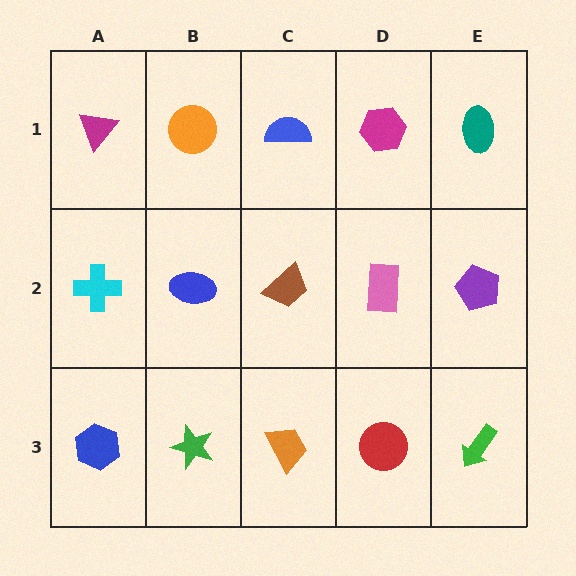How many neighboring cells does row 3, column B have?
3.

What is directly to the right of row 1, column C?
A magenta hexagon.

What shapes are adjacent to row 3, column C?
A brown trapezoid (row 2, column C), a green star (row 3, column B), a red circle (row 3, column D).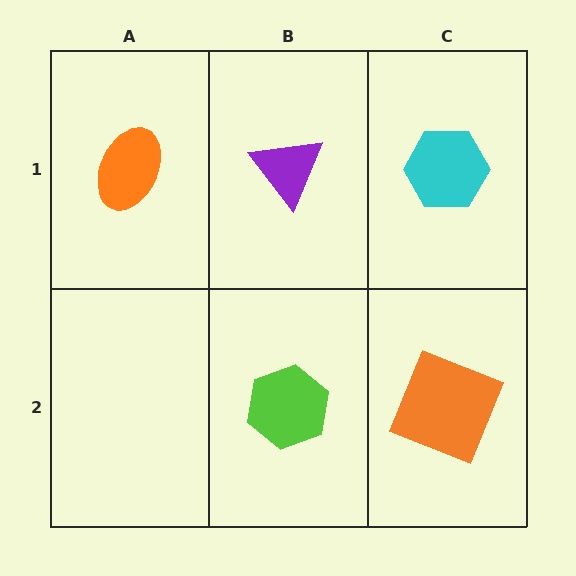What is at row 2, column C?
An orange square.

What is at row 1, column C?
A cyan hexagon.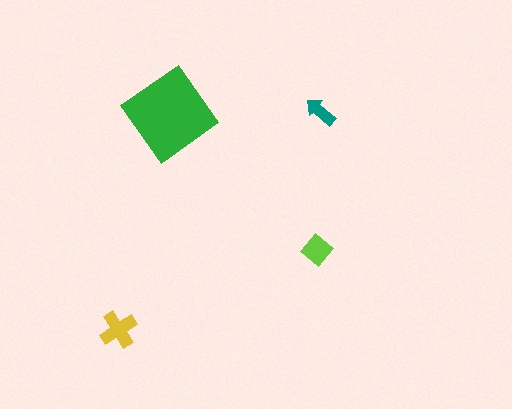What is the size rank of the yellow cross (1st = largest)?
2nd.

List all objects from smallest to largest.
The teal arrow, the lime diamond, the yellow cross, the green diamond.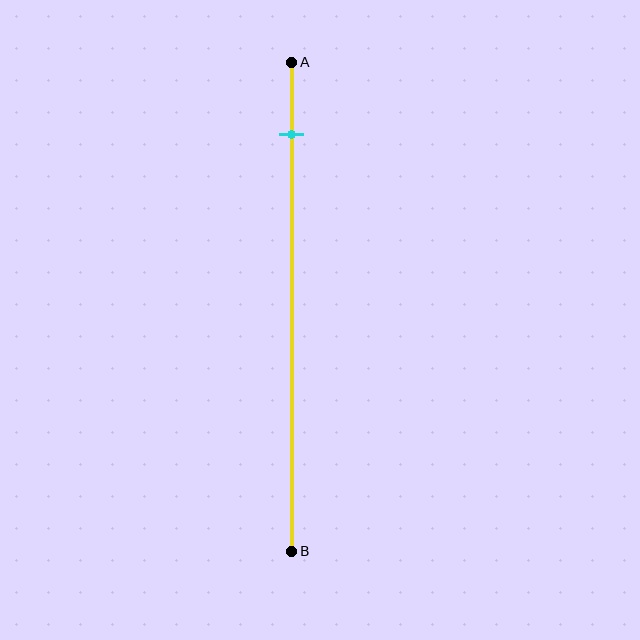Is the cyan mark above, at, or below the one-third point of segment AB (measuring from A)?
The cyan mark is above the one-third point of segment AB.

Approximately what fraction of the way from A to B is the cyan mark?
The cyan mark is approximately 15% of the way from A to B.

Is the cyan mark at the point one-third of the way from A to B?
No, the mark is at about 15% from A, not at the 33% one-third point.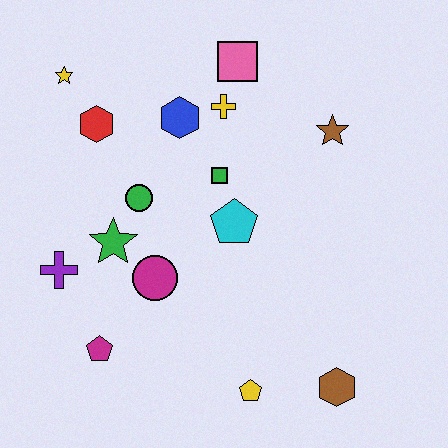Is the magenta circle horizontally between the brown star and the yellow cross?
No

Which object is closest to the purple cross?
The green star is closest to the purple cross.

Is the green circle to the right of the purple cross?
Yes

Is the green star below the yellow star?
Yes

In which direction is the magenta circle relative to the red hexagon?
The magenta circle is below the red hexagon.